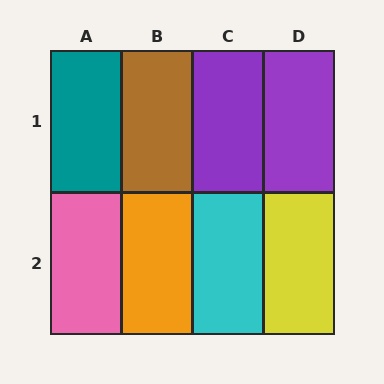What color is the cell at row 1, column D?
Purple.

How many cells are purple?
2 cells are purple.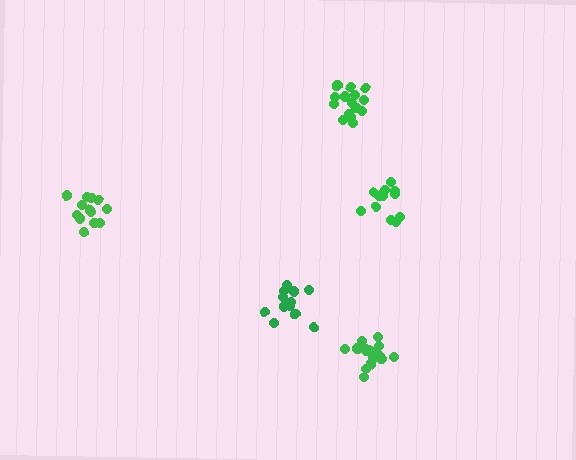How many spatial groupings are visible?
There are 5 spatial groupings.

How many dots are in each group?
Group 1: 17 dots, Group 2: 14 dots, Group 3: 15 dots, Group 4: 13 dots, Group 5: 14 dots (73 total).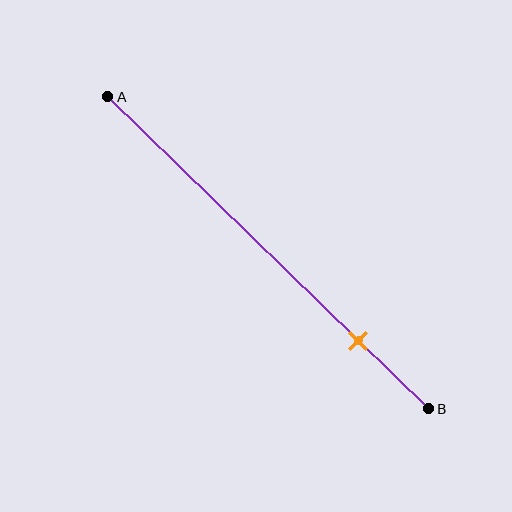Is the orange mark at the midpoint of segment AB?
No, the mark is at about 80% from A, not at the 50% midpoint.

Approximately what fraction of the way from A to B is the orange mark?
The orange mark is approximately 80% of the way from A to B.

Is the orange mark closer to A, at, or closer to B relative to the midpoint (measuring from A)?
The orange mark is closer to point B than the midpoint of segment AB.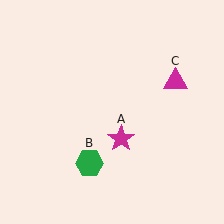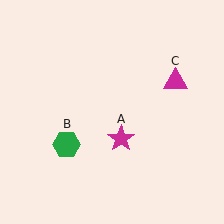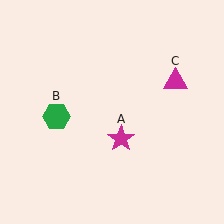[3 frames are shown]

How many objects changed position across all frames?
1 object changed position: green hexagon (object B).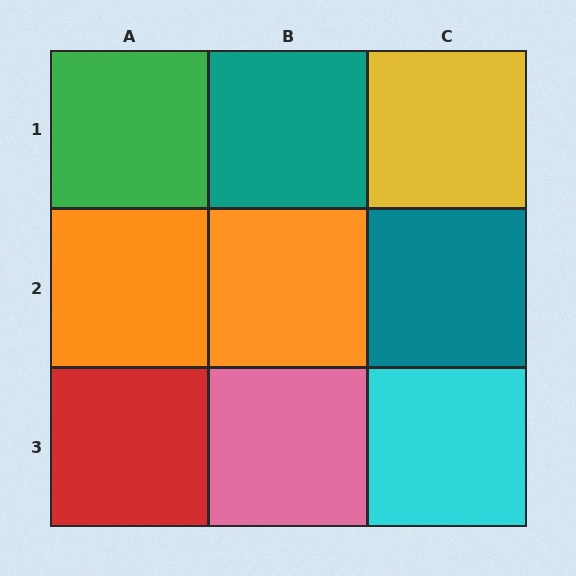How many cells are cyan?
1 cell is cyan.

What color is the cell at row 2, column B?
Orange.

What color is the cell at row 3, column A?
Red.